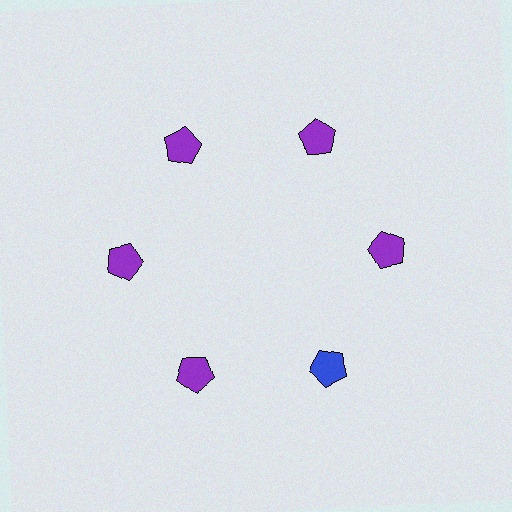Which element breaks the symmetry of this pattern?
The blue pentagon at roughly the 5 o'clock position breaks the symmetry. All other shapes are purple pentagons.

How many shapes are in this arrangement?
There are 6 shapes arranged in a ring pattern.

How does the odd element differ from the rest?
It has a different color: blue instead of purple.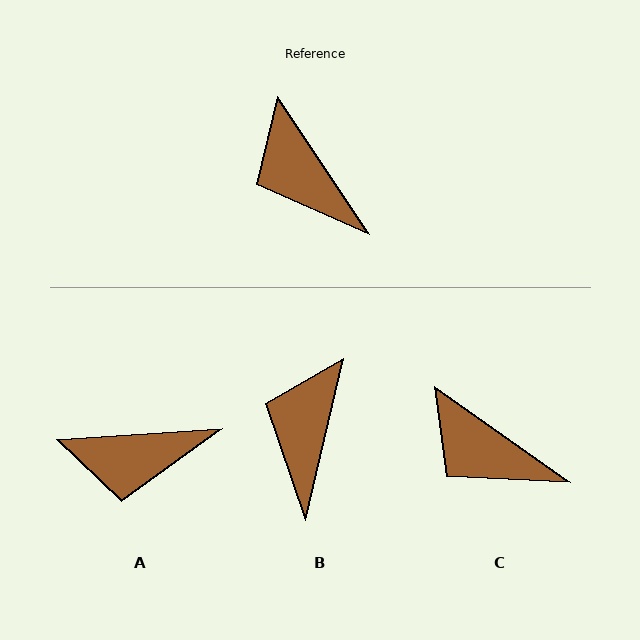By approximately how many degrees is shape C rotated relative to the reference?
Approximately 21 degrees counter-clockwise.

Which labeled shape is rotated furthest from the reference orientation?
A, about 60 degrees away.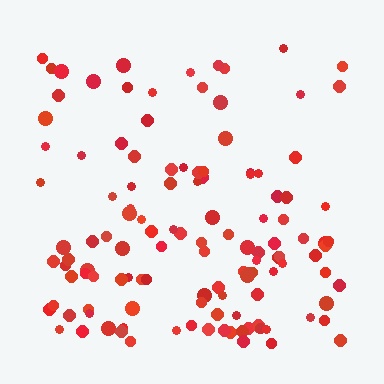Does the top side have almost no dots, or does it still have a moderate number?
Still a moderate number, just noticeably fewer than the bottom.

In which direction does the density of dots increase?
From top to bottom, with the bottom side densest.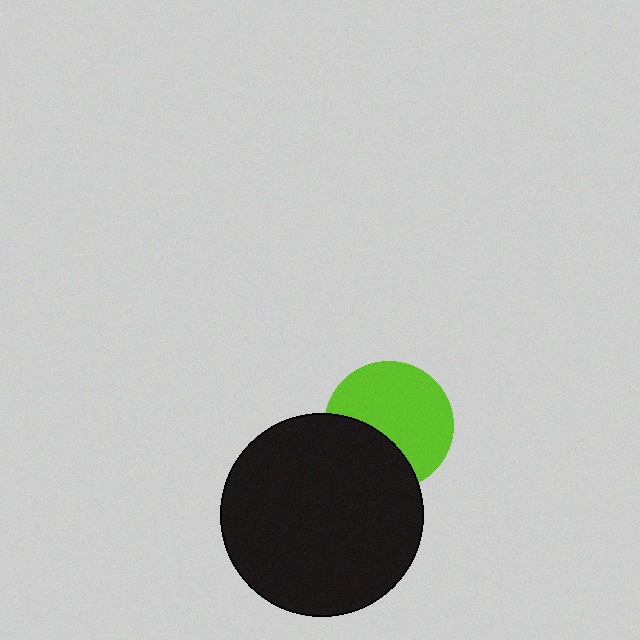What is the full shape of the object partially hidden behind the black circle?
The partially hidden object is a lime circle.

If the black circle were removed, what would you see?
You would see the complete lime circle.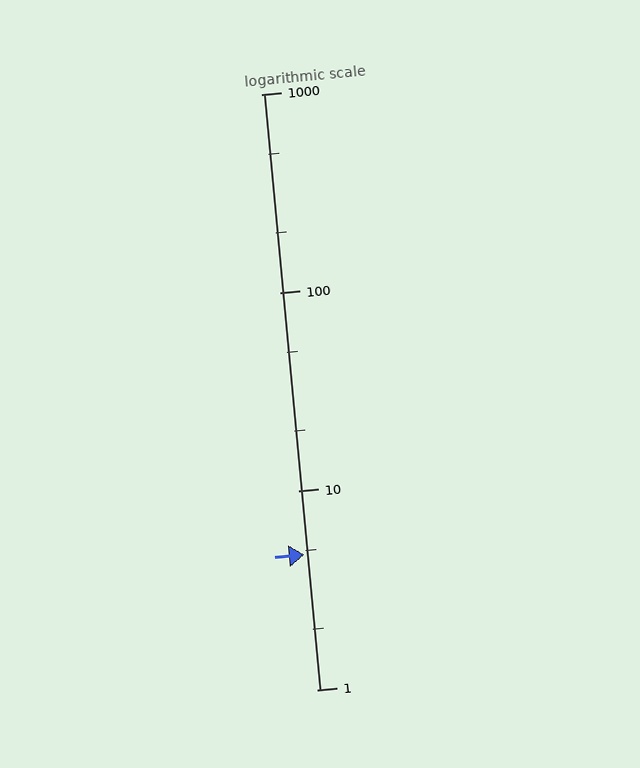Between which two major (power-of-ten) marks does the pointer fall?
The pointer is between 1 and 10.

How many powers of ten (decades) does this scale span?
The scale spans 3 decades, from 1 to 1000.